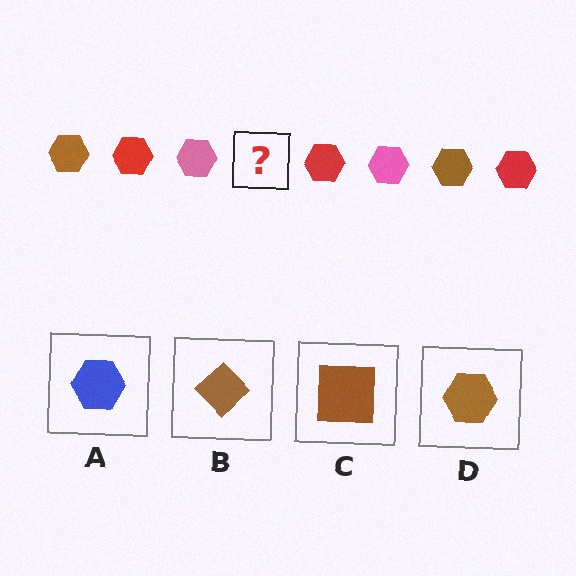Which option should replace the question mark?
Option D.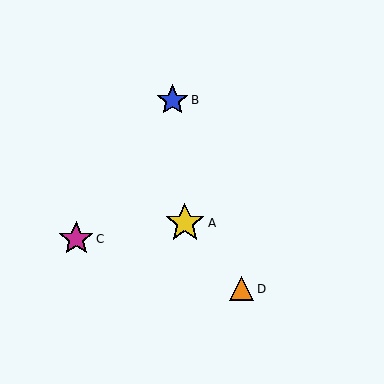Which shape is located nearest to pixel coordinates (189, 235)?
The yellow star (labeled A) at (185, 223) is nearest to that location.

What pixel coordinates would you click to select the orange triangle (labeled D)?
Click at (241, 289) to select the orange triangle D.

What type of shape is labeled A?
Shape A is a yellow star.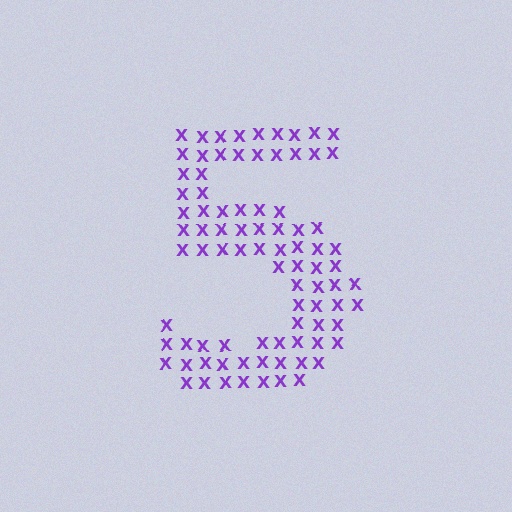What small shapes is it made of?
It is made of small letter X's.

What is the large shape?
The large shape is the digit 5.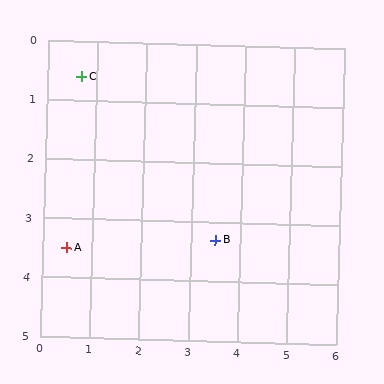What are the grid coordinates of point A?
Point A is at approximately (0.5, 3.5).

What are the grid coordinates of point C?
Point C is at approximately (0.7, 0.6).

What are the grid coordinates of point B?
Point B is at approximately (3.5, 3.3).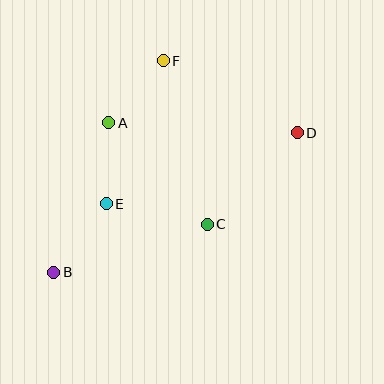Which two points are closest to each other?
Points A and E are closest to each other.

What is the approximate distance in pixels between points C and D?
The distance between C and D is approximately 128 pixels.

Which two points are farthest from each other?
Points B and D are farthest from each other.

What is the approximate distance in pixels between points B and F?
The distance between B and F is approximately 238 pixels.